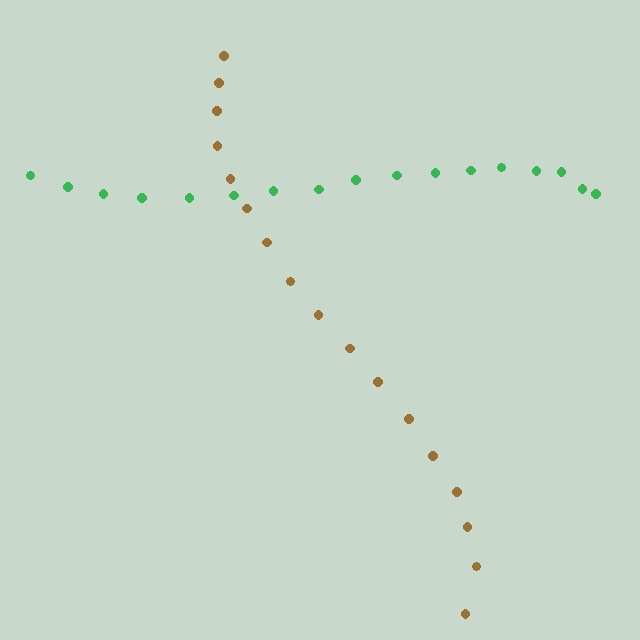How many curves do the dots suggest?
There are 2 distinct paths.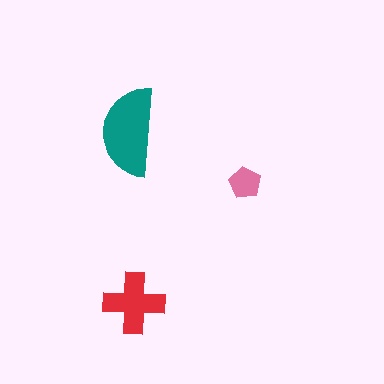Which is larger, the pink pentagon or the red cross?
The red cross.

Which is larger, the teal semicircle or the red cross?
The teal semicircle.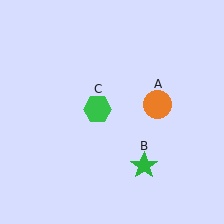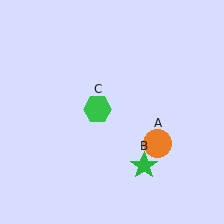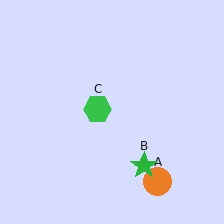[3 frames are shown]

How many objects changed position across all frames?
1 object changed position: orange circle (object A).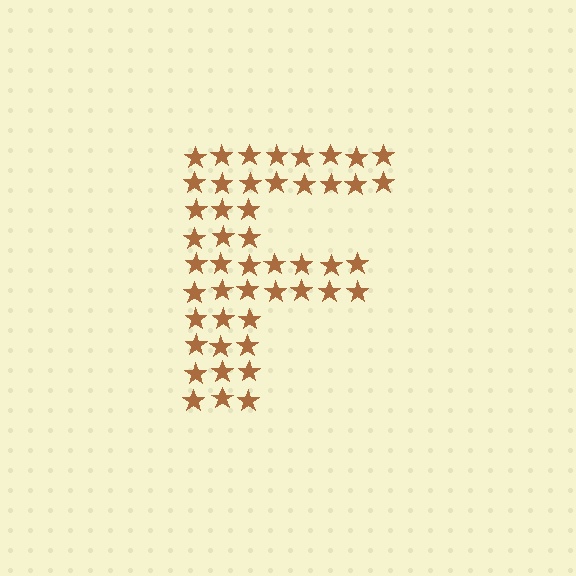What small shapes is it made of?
It is made of small stars.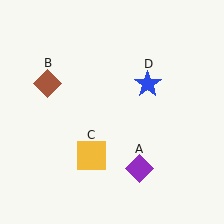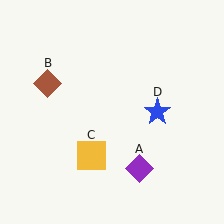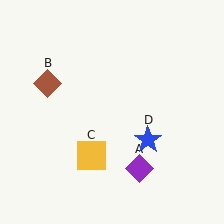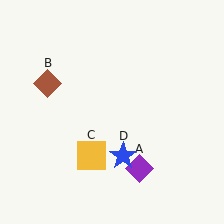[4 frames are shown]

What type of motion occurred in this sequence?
The blue star (object D) rotated clockwise around the center of the scene.